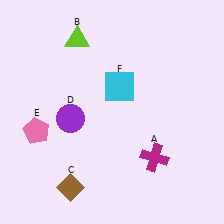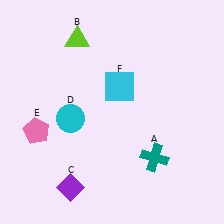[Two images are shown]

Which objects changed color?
A changed from magenta to teal. C changed from brown to purple. D changed from purple to cyan.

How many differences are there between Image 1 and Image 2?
There are 3 differences between the two images.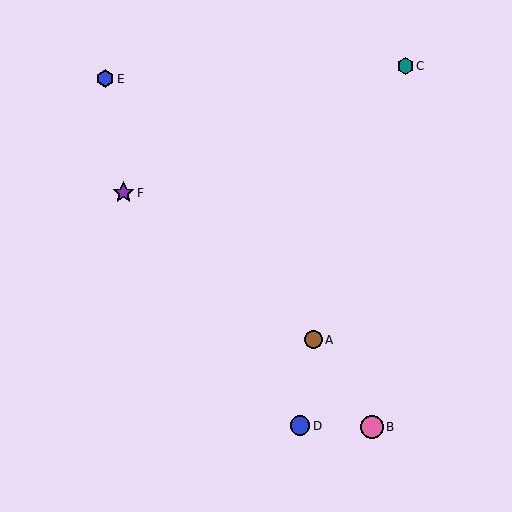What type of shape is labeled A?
Shape A is a brown circle.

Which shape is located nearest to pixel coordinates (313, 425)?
The blue circle (labeled D) at (300, 426) is nearest to that location.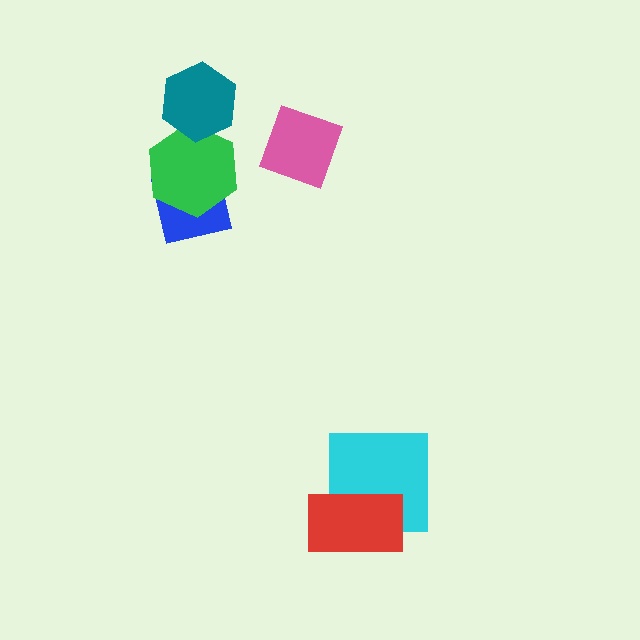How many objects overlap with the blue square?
1 object overlaps with the blue square.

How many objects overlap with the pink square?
0 objects overlap with the pink square.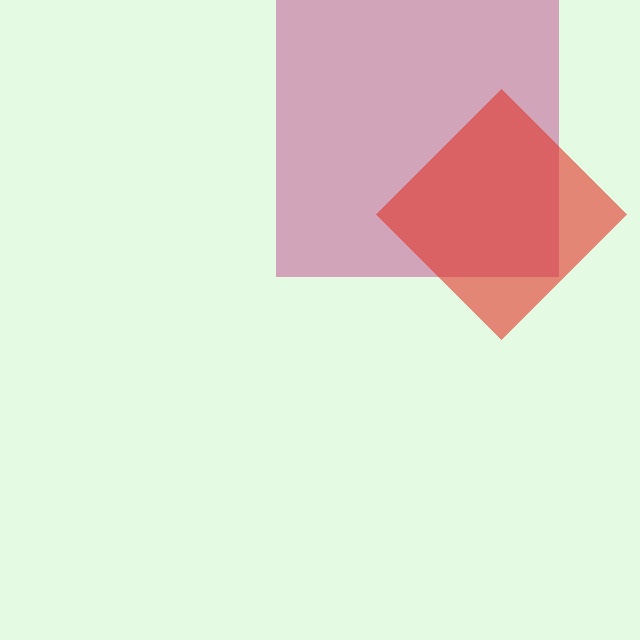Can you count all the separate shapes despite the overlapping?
Yes, there are 2 separate shapes.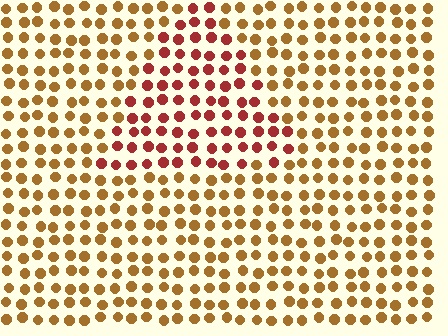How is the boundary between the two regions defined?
The boundary is defined purely by a slight shift in hue (about 37 degrees). Spacing, size, and orientation are identical on both sides.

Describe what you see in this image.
The image is filled with small brown elements in a uniform arrangement. A triangle-shaped region is visible where the elements are tinted to a slightly different hue, forming a subtle color boundary.